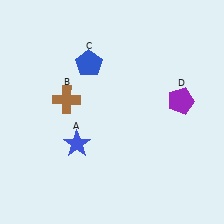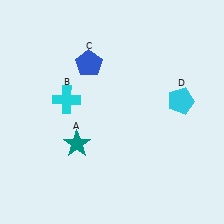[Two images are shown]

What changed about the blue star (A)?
In Image 1, A is blue. In Image 2, it changed to teal.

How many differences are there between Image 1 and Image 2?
There are 3 differences between the two images.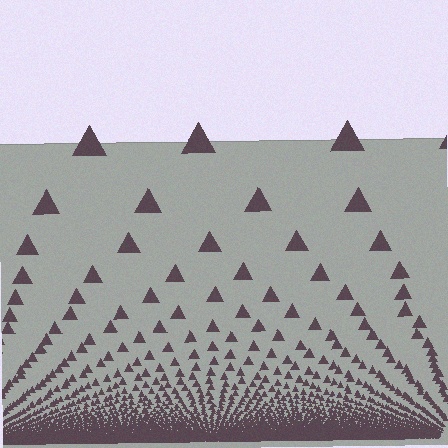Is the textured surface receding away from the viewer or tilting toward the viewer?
The surface appears to tilt toward the viewer. Texture elements get larger and sparser toward the top.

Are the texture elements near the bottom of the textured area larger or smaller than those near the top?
Smaller. The gradient is inverted — elements near the bottom are smaller and denser.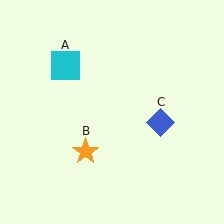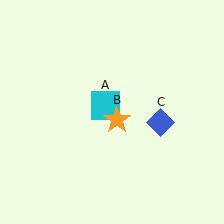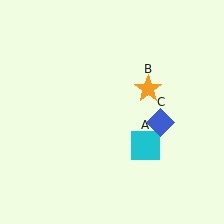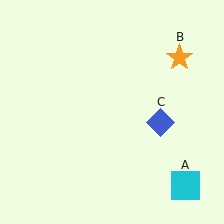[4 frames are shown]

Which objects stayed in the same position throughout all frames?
Blue diamond (object C) remained stationary.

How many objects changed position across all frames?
2 objects changed position: cyan square (object A), orange star (object B).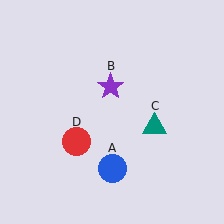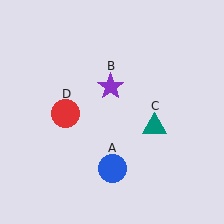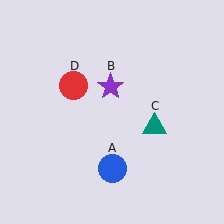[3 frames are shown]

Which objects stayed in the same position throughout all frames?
Blue circle (object A) and purple star (object B) and teal triangle (object C) remained stationary.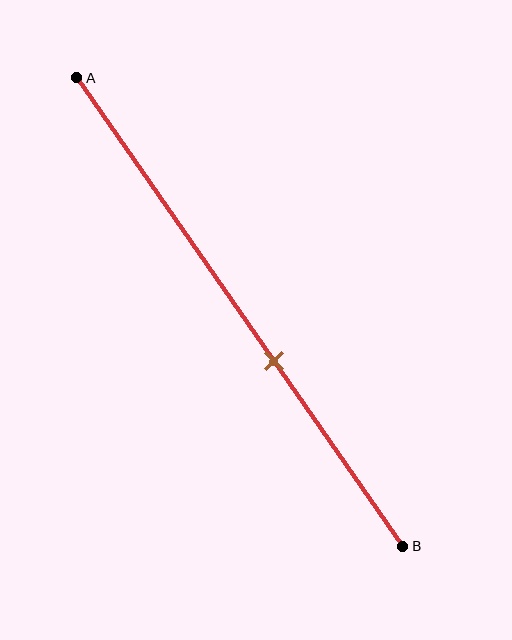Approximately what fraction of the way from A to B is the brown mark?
The brown mark is approximately 60% of the way from A to B.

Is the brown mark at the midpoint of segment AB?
No, the mark is at about 60% from A, not at the 50% midpoint.